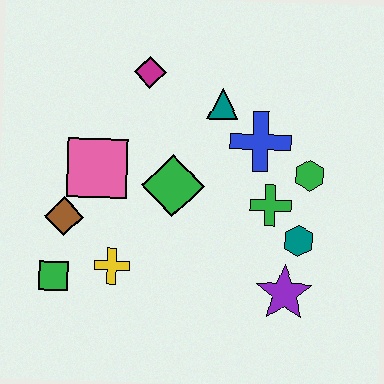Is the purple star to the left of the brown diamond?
No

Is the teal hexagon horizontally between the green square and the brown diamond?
No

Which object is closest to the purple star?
The teal hexagon is closest to the purple star.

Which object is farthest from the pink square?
The purple star is farthest from the pink square.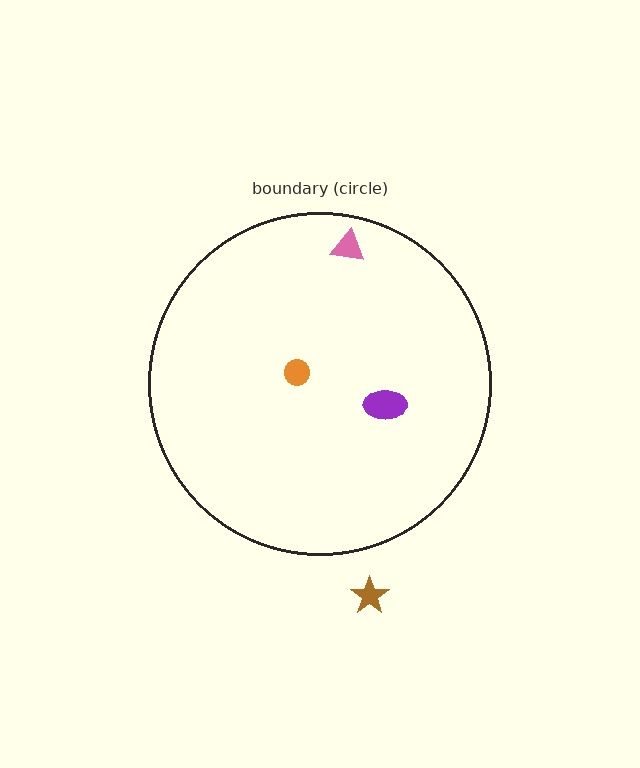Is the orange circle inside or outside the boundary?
Inside.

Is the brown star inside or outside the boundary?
Outside.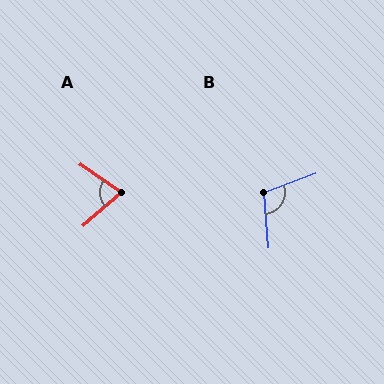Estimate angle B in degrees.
Approximately 105 degrees.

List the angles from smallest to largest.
A (76°), B (105°).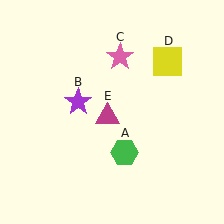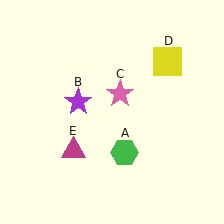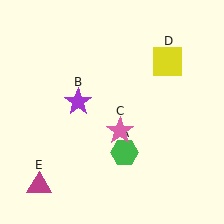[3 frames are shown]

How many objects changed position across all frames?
2 objects changed position: pink star (object C), magenta triangle (object E).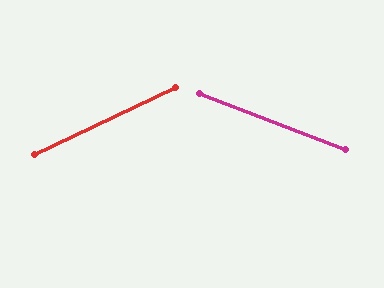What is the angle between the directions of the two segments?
Approximately 46 degrees.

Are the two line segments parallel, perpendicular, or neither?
Neither parallel nor perpendicular — they differ by about 46°.